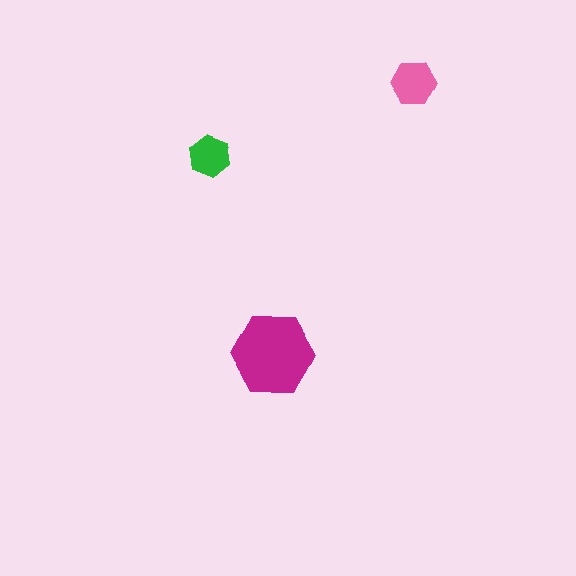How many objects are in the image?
There are 3 objects in the image.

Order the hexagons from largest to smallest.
the magenta one, the pink one, the green one.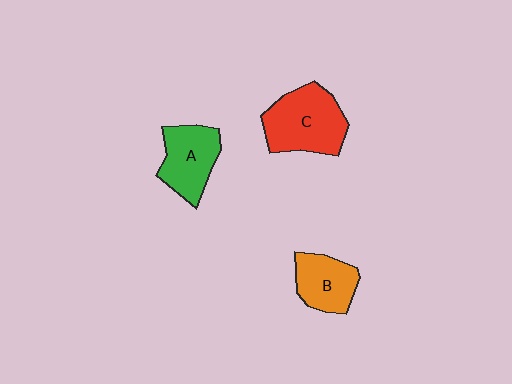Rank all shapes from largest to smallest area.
From largest to smallest: C (red), A (green), B (orange).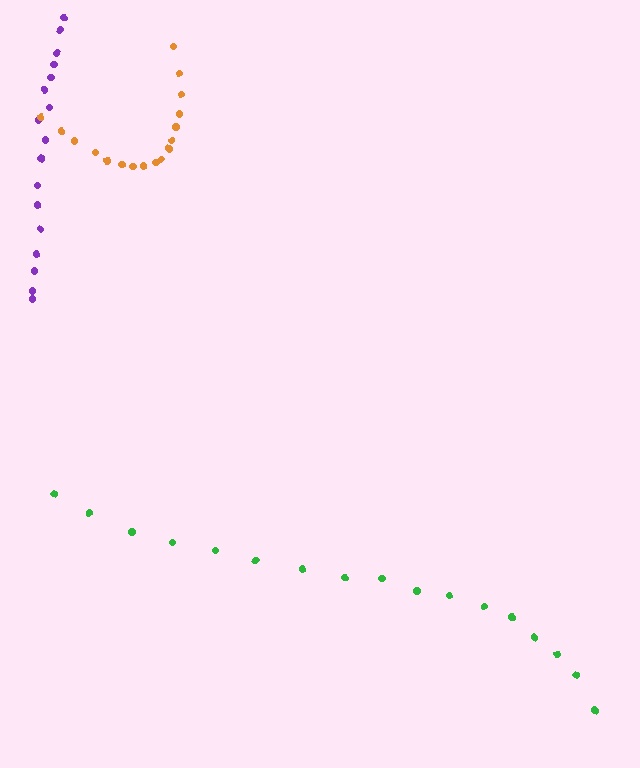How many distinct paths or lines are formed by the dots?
There are 3 distinct paths.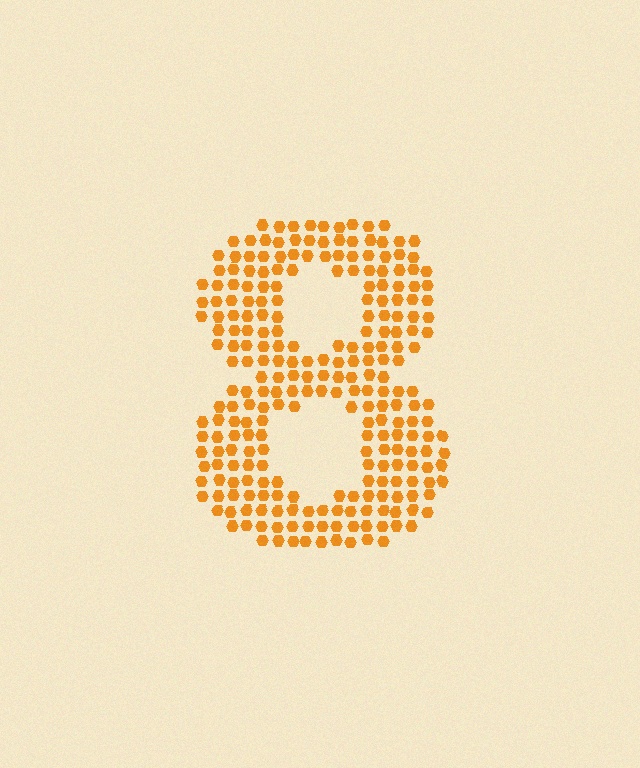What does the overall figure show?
The overall figure shows the digit 8.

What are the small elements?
The small elements are hexagons.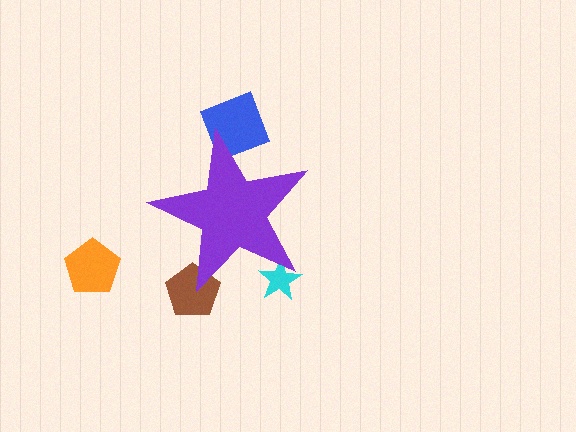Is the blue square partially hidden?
Yes, the blue square is partially hidden behind the purple star.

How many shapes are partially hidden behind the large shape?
3 shapes are partially hidden.